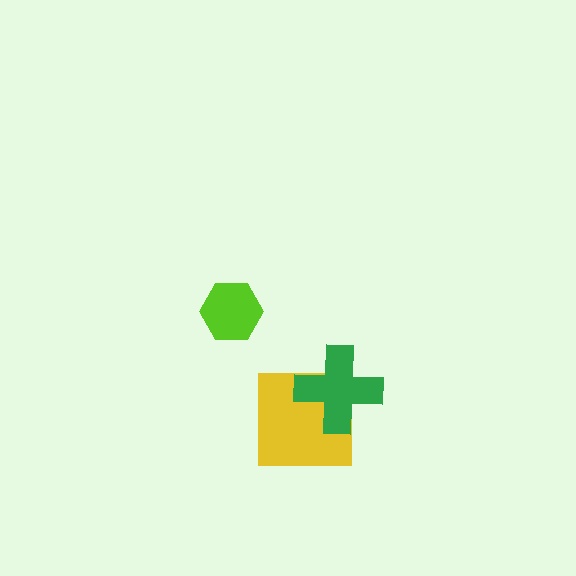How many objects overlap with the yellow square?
1 object overlaps with the yellow square.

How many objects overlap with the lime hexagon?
0 objects overlap with the lime hexagon.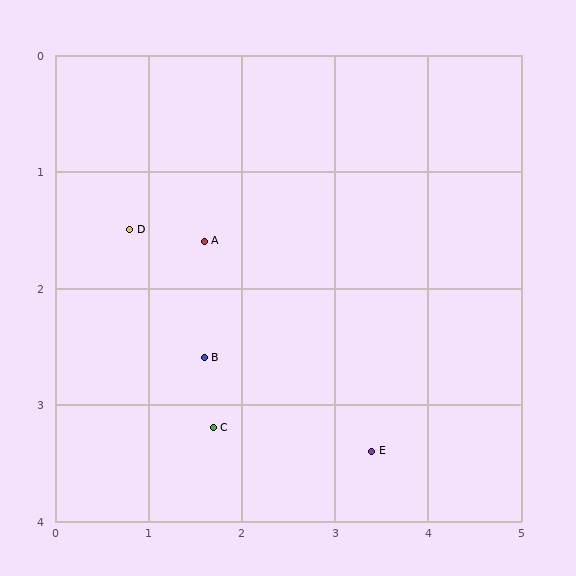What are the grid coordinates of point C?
Point C is at approximately (1.7, 3.2).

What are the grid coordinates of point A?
Point A is at approximately (1.6, 1.6).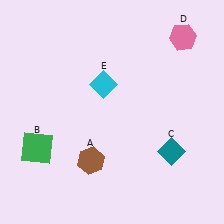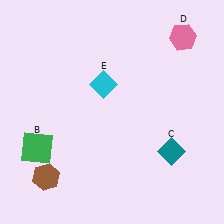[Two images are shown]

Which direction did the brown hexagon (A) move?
The brown hexagon (A) moved left.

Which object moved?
The brown hexagon (A) moved left.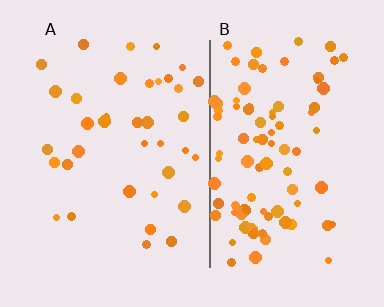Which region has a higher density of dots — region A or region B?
B (the right).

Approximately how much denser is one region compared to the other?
Approximately 2.6× — region B over region A.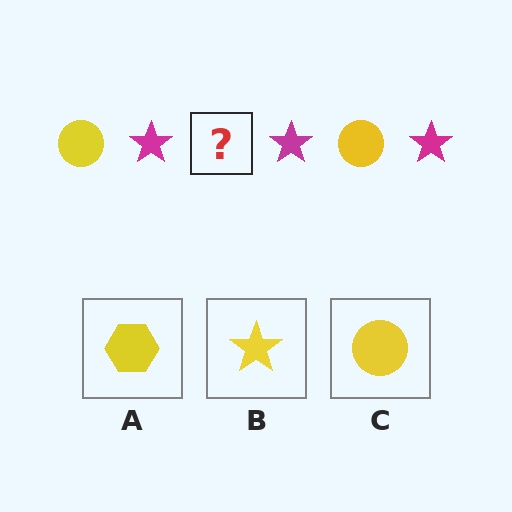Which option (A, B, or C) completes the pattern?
C.